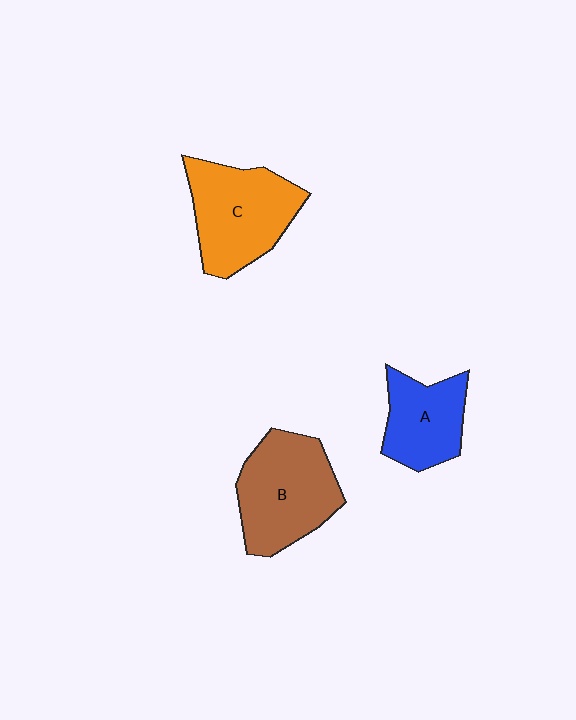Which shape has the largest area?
Shape B (brown).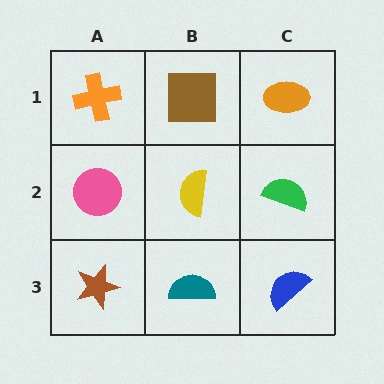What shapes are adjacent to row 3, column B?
A yellow semicircle (row 2, column B), a brown star (row 3, column A), a blue semicircle (row 3, column C).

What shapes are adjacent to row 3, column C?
A green semicircle (row 2, column C), a teal semicircle (row 3, column B).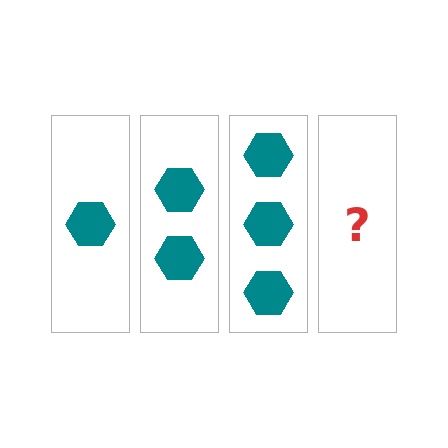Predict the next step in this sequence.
The next step is 4 hexagons.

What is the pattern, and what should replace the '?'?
The pattern is that each step adds one more hexagon. The '?' should be 4 hexagons.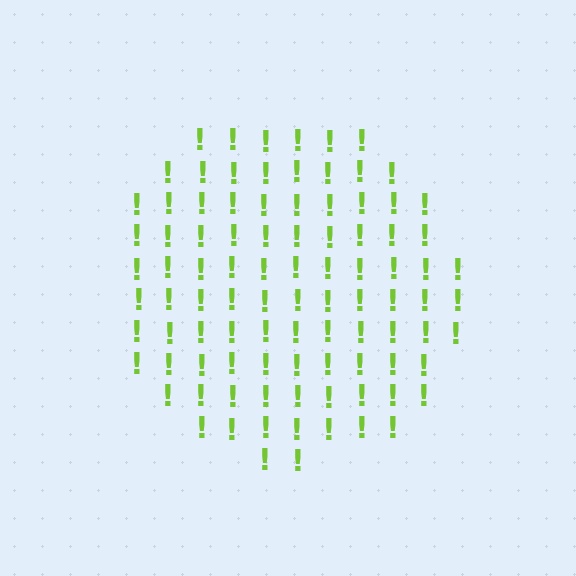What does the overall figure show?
The overall figure shows a circle.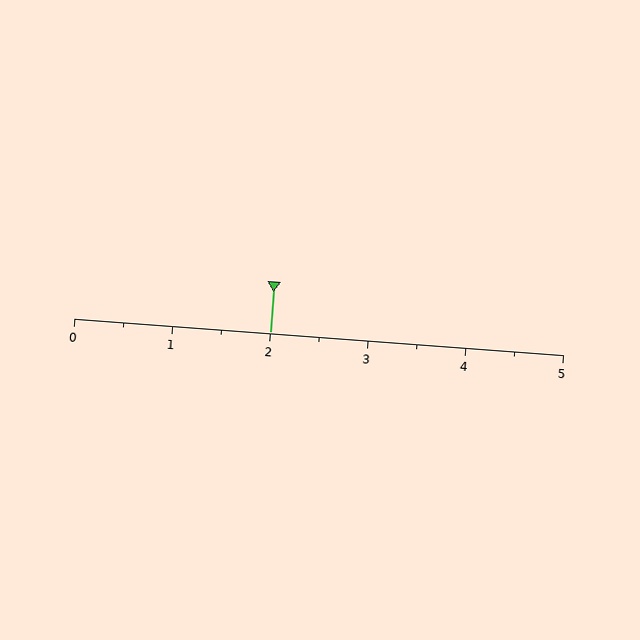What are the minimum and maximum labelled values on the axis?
The axis runs from 0 to 5.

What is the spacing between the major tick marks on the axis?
The major ticks are spaced 1 apart.